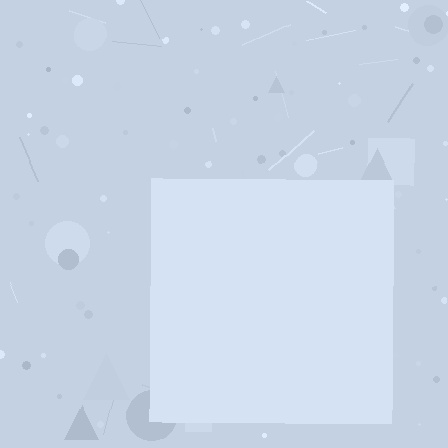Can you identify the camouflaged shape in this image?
The camouflaged shape is a square.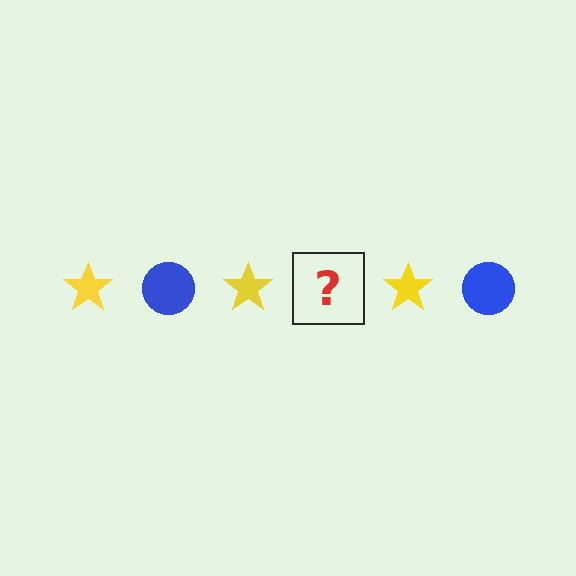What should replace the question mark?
The question mark should be replaced with a blue circle.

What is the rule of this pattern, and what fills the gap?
The rule is that the pattern alternates between yellow star and blue circle. The gap should be filled with a blue circle.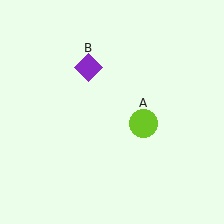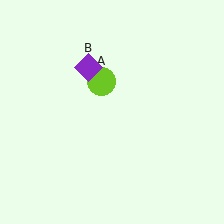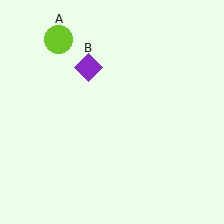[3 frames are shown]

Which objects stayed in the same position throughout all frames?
Purple diamond (object B) remained stationary.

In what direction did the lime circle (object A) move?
The lime circle (object A) moved up and to the left.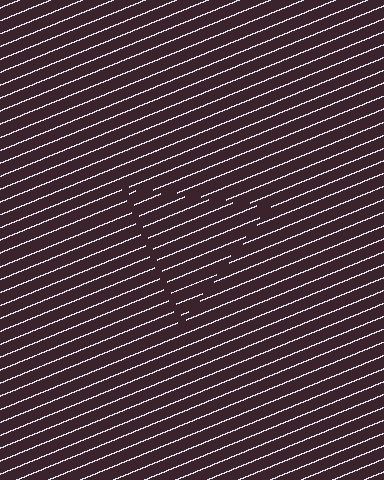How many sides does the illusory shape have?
3 sides — the line-ends trace a triangle.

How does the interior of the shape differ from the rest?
The interior of the shape contains the same grating, shifted by half a period — the contour is defined by the phase discontinuity where line-ends from the inner and outer gratings abut.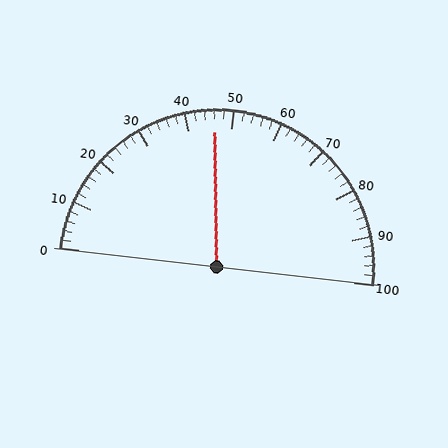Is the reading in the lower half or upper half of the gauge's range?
The reading is in the lower half of the range (0 to 100).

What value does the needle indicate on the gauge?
The needle indicates approximately 46.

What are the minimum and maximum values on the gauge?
The gauge ranges from 0 to 100.